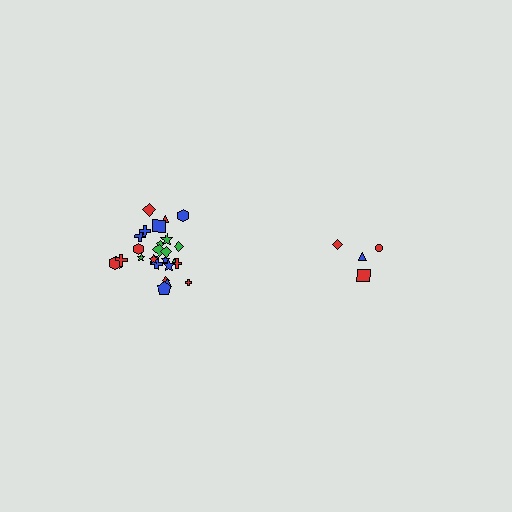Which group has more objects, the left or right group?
The left group.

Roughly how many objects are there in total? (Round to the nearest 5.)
Roughly 30 objects in total.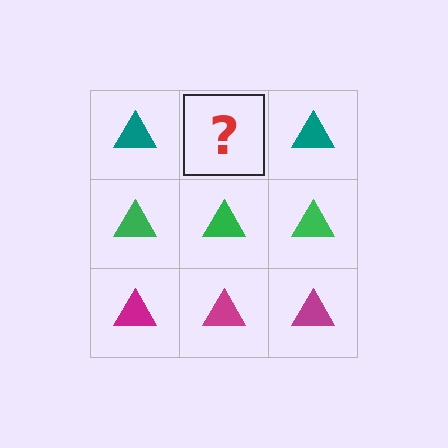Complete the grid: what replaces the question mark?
The question mark should be replaced with a teal triangle.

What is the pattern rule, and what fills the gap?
The rule is that each row has a consistent color. The gap should be filled with a teal triangle.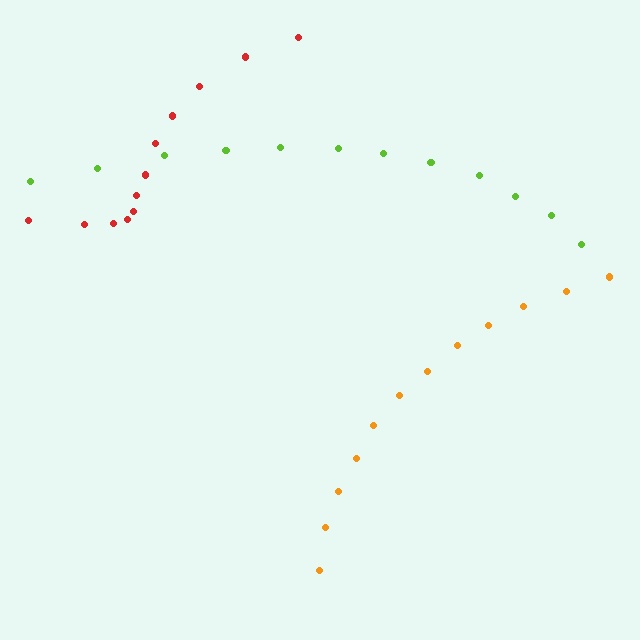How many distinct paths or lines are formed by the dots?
There are 3 distinct paths.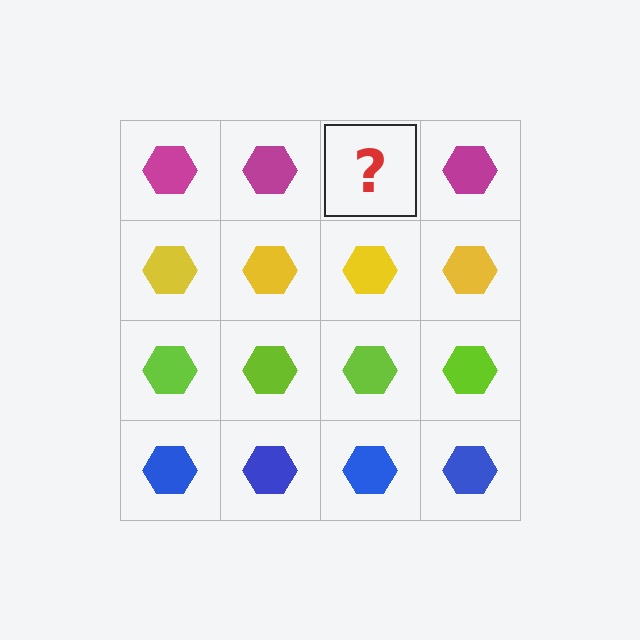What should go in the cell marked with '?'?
The missing cell should contain a magenta hexagon.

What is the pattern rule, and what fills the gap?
The rule is that each row has a consistent color. The gap should be filled with a magenta hexagon.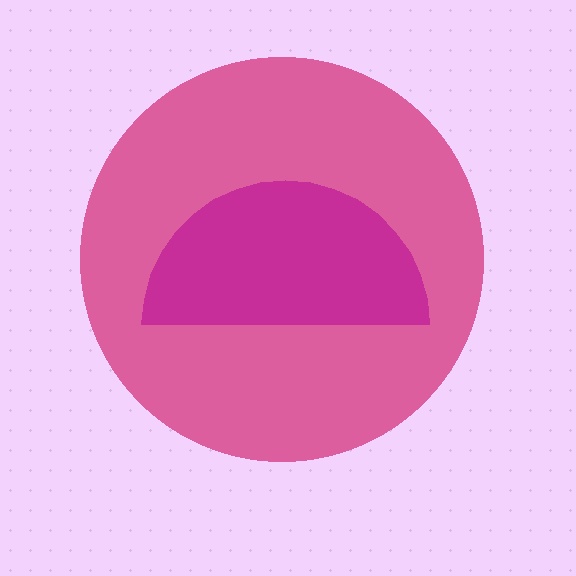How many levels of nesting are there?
2.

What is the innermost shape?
The magenta semicircle.